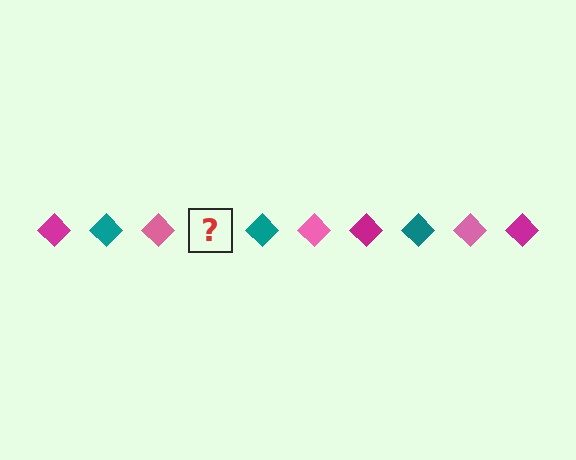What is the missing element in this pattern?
The missing element is a magenta diamond.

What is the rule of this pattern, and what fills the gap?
The rule is that the pattern cycles through magenta, teal, pink diamonds. The gap should be filled with a magenta diamond.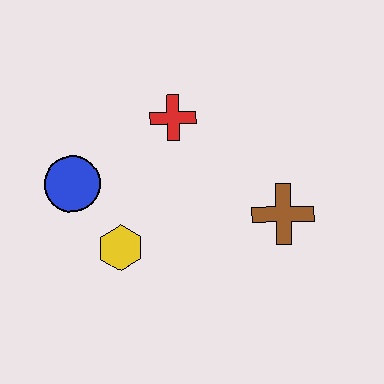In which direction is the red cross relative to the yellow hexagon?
The red cross is above the yellow hexagon.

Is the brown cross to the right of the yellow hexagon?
Yes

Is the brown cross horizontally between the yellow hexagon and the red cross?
No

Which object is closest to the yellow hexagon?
The blue circle is closest to the yellow hexagon.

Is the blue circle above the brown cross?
Yes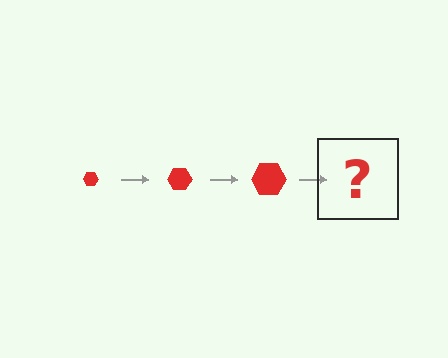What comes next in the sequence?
The next element should be a red hexagon, larger than the previous one.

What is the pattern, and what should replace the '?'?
The pattern is that the hexagon gets progressively larger each step. The '?' should be a red hexagon, larger than the previous one.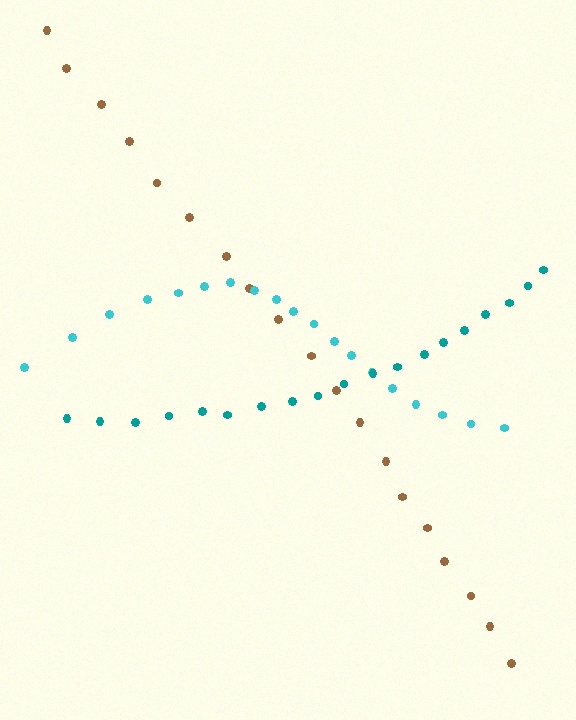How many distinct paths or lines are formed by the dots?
There are 3 distinct paths.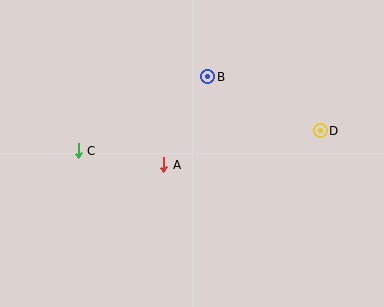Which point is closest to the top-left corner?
Point C is closest to the top-left corner.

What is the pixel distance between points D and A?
The distance between D and A is 160 pixels.